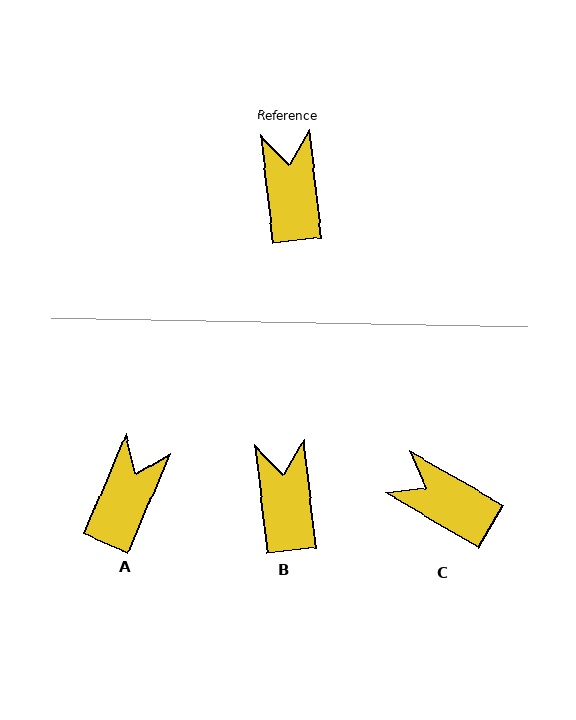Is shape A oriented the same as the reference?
No, it is off by about 29 degrees.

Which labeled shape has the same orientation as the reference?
B.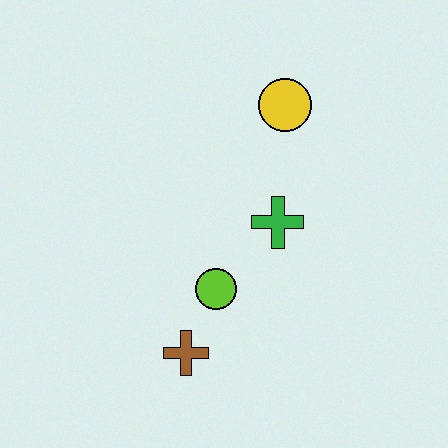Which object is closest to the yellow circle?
The green cross is closest to the yellow circle.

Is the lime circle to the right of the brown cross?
Yes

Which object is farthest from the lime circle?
The yellow circle is farthest from the lime circle.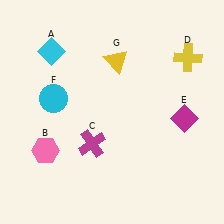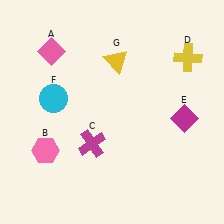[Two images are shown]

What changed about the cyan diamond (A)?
In Image 1, A is cyan. In Image 2, it changed to pink.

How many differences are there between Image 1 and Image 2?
There is 1 difference between the two images.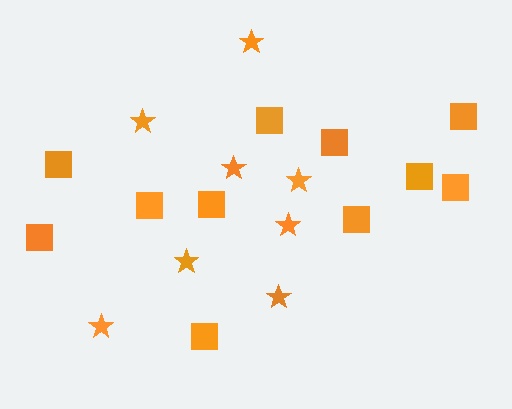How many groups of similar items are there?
There are 2 groups: one group of stars (8) and one group of squares (11).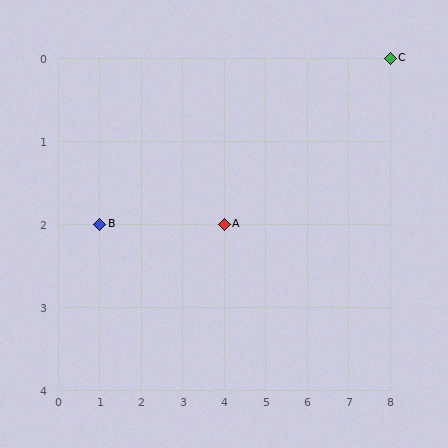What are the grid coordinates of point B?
Point B is at grid coordinates (1, 2).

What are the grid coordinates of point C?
Point C is at grid coordinates (8, 0).